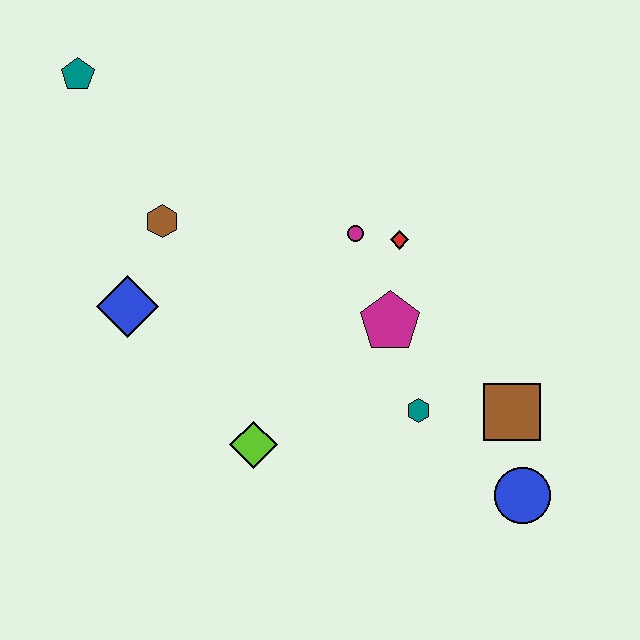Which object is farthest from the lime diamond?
The teal pentagon is farthest from the lime diamond.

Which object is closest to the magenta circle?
The red diamond is closest to the magenta circle.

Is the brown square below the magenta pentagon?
Yes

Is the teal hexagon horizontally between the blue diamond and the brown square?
Yes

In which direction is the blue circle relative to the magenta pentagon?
The blue circle is below the magenta pentagon.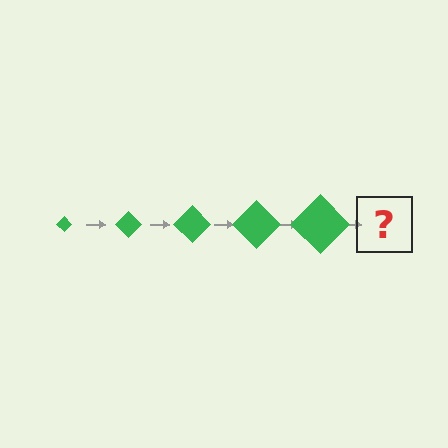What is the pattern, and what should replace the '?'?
The pattern is that the diamond gets progressively larger each step. The '?' should be a green diamond, larger than the previous one.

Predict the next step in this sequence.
The next step is a green diamond, larger than the previous one.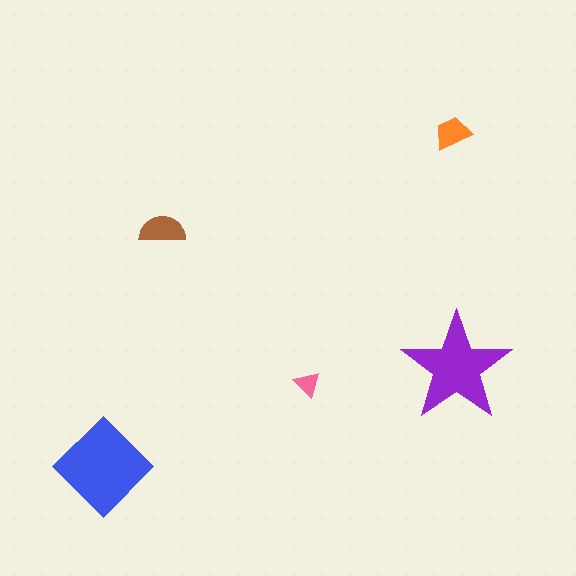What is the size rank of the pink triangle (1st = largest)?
5th.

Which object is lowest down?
The blue diamond is bottommost.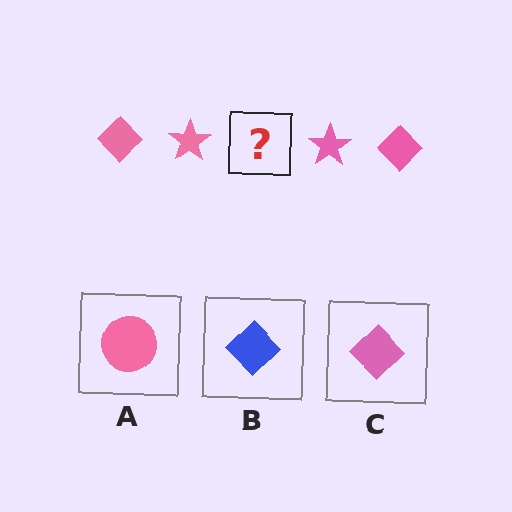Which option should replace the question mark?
Option C.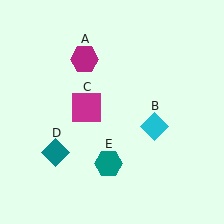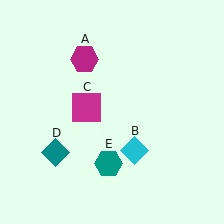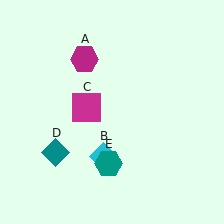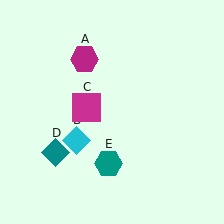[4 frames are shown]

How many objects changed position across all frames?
1 object changed position: cyan diamond (object B).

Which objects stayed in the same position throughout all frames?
Magenta hexagon (object A) and magenta square (object C) and teal diamond (object D) and teal hexagon (object E) remained stationary.